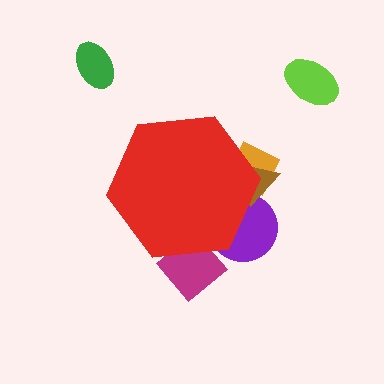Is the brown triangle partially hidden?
Yes, the brown triangle is partially hidden behind the red hexagon.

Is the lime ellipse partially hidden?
No, the lime ellipse is fully visible.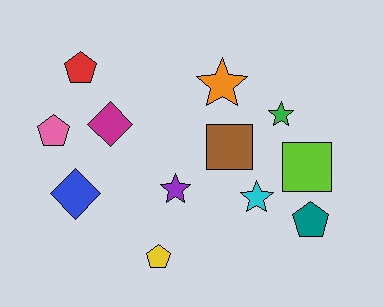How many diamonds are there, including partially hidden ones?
There are 2 diamonds.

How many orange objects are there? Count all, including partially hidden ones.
There is 1 orange object.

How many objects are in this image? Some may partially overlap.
There are 12 objects.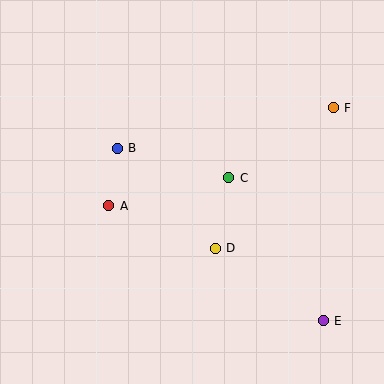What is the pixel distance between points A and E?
The distance between A and E is 244 pixels.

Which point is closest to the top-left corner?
Point B is closest to the top-left corner.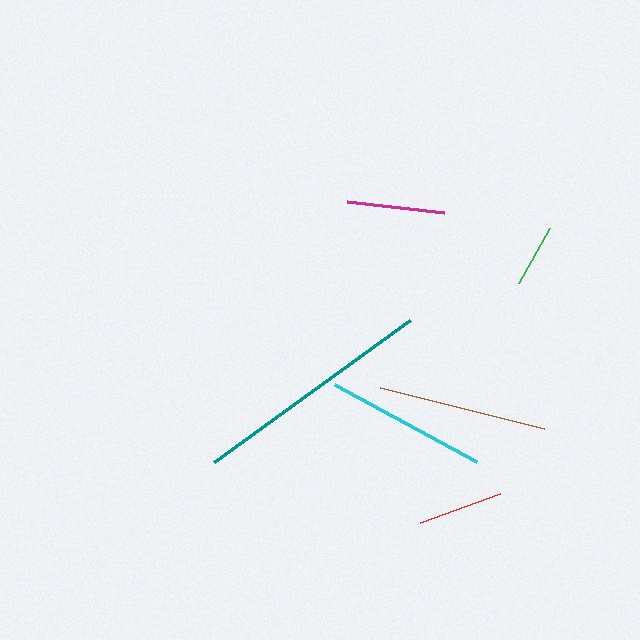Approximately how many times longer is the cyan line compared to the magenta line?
The cyan line is approximately 1.6 times the length of the magenta line.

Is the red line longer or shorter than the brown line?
The brown line is longer than the red line.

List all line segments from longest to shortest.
From longest to shortest: teal, brown, cyan, magenta, red, green.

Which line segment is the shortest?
The green line is the shortest at approximately 63 pixels.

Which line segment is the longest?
The teal line is the longest at approximately 243 pixels.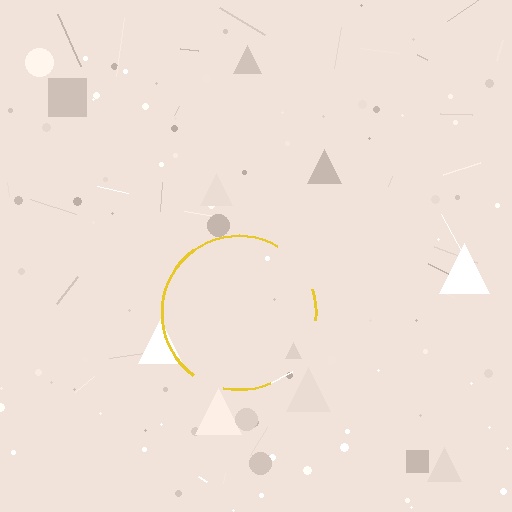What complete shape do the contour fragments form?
The contour fragments form a circle.